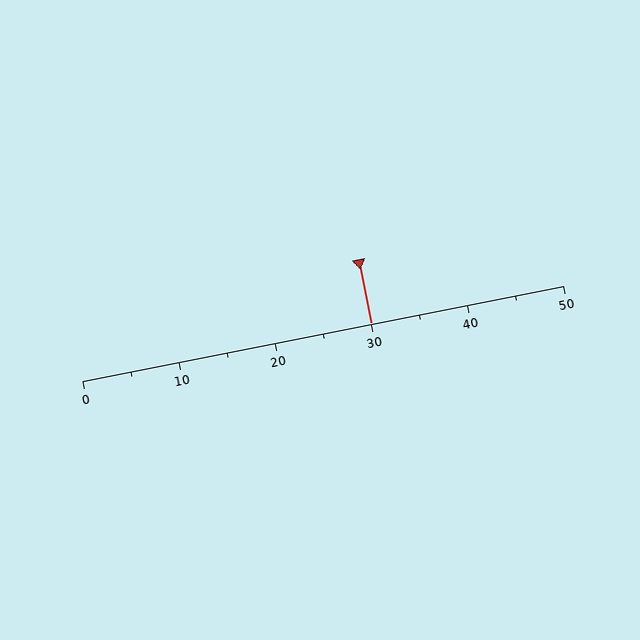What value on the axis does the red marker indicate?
The marker indicates approximately 30.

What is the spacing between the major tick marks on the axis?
The major ticks are spaced 10 apart.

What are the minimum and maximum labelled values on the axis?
The axis runs from 0 to 50.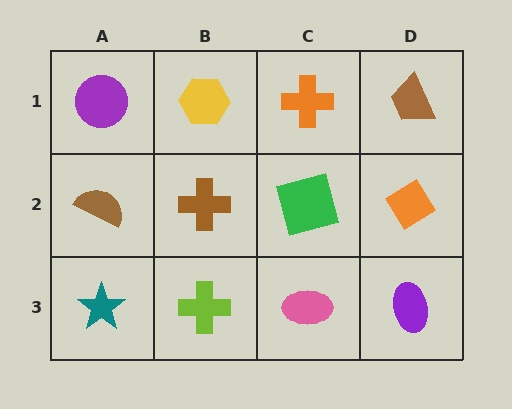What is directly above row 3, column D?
An orange diamond.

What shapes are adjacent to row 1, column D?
An orange diamond (row 2, column D), an orange cross (row 1, column C).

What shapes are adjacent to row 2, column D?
A brown trapezoid (row 1, column D), a purple ellipse (row 3, column D), a green square (row 2, column C).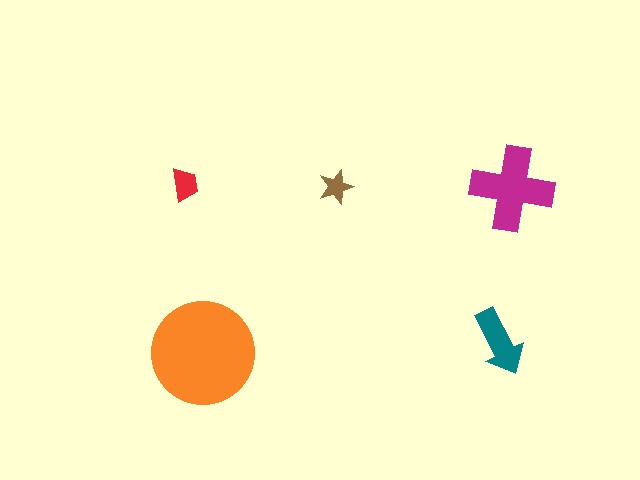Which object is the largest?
The orange circle.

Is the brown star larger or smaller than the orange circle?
Smaller.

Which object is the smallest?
The brown star.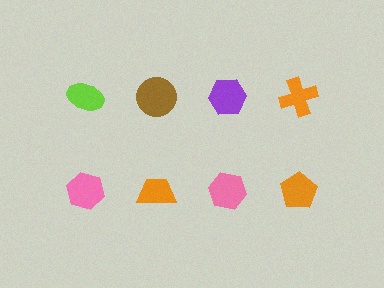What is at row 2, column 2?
An orange trapezoid.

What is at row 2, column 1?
A pink hexagon.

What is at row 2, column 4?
An orange pentagon.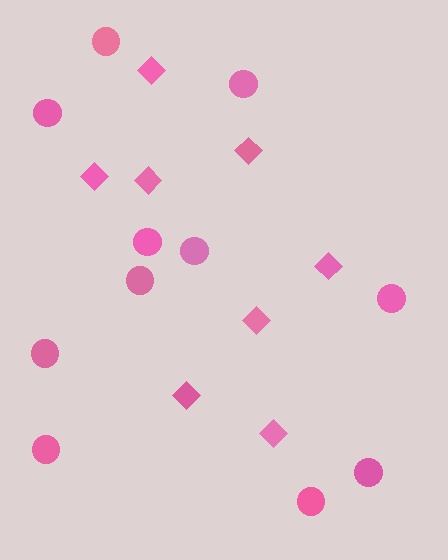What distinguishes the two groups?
There are 2 groups: one group of circles (11) and one group of diamonds (8).